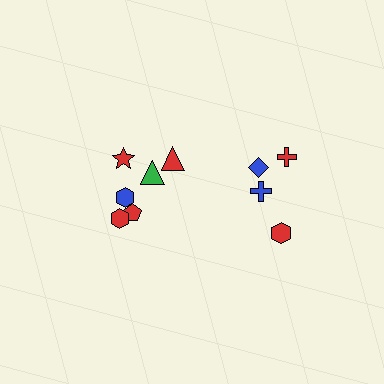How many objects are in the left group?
There are 6 objects.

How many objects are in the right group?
There are 4 objects.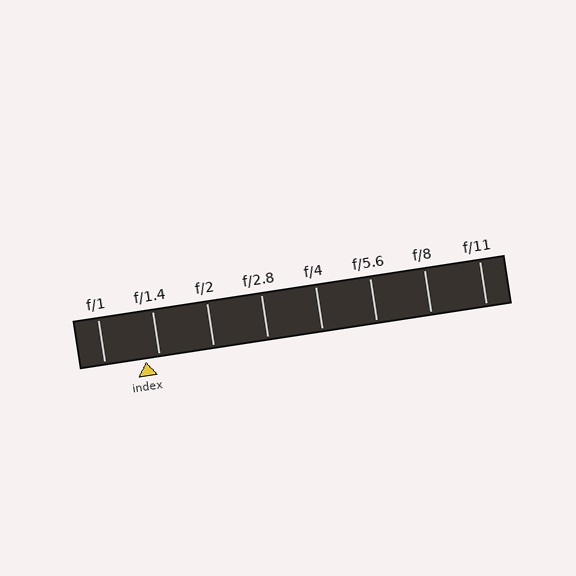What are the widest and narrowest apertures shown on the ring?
The widest aperture shown is f/1 and the narrowest is f/11.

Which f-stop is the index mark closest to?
The index mark is closest to f/1.4.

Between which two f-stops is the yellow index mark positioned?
The index mark is between f/1 and f/1.4.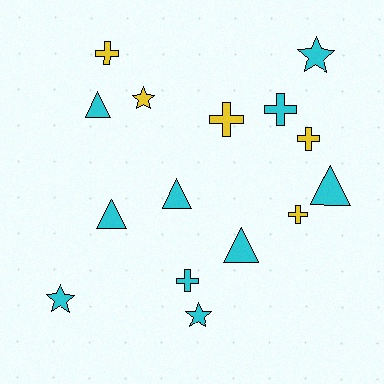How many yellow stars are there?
There is 1 yellow star.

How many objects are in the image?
There are 15 objects.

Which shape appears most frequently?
Cross, with 6 objects.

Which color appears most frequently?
Cyan, with 10 objects.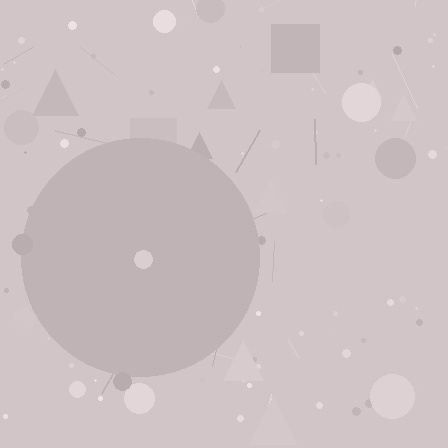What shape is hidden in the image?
A circle is hidden in the image.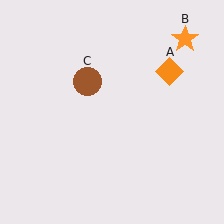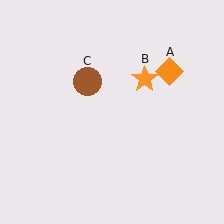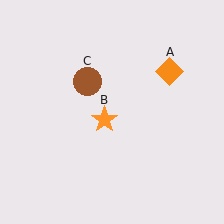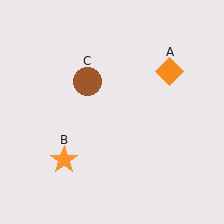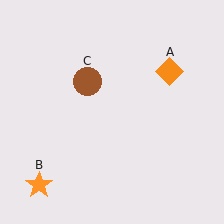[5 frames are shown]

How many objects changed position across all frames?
1 object changed position: orange star (object B).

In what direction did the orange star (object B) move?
The orange star (object B) moved down and to the left.